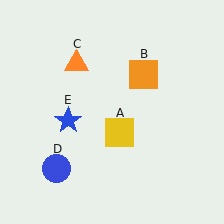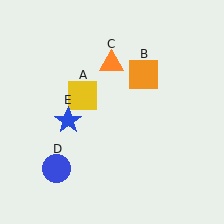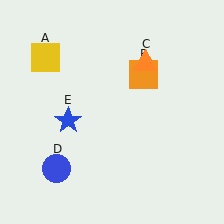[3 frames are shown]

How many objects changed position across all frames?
2 objects changed position: yellow square (object A), orange triangle (object C).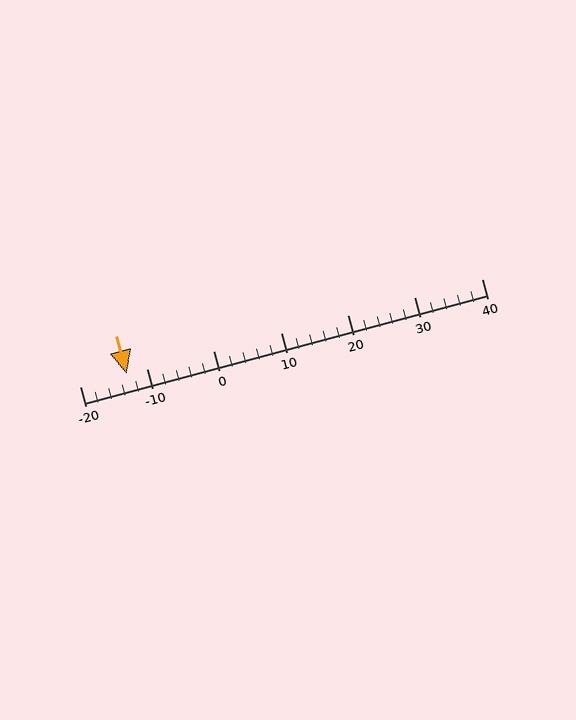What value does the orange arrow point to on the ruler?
The orange arrow points to approximately -13.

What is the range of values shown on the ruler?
The ruler shows values from -20 to 40.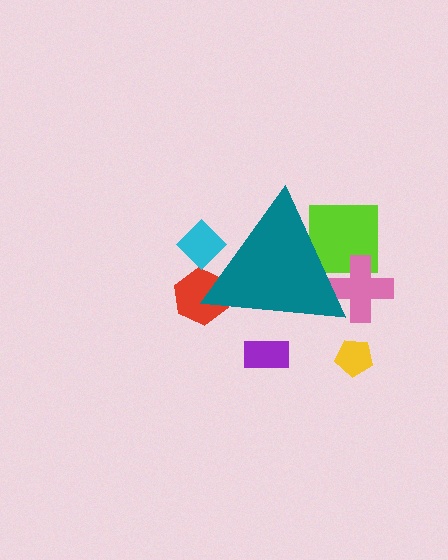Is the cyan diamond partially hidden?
Yes, the cyan diamond is partially hidden behind the teal triangle.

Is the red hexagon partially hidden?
Yes, the red hexagon is partially hidden behind the teal triangle.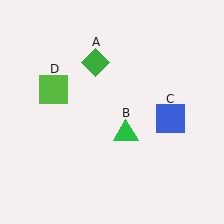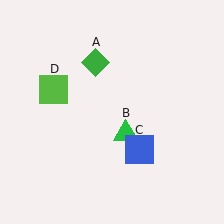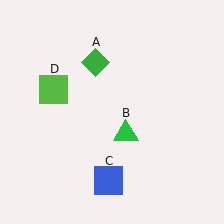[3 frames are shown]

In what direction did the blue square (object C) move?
The blue square (object C) moved down and to the left.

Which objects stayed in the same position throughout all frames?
Green diamond (object A) and green triangle (object B) and lime square (object D) remained stationary.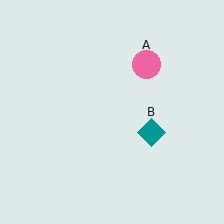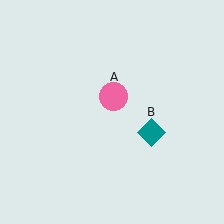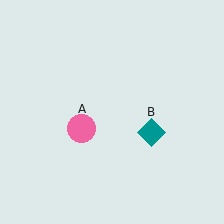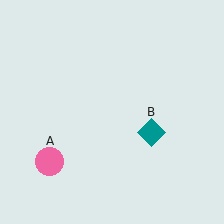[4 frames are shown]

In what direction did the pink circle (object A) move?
The pink circle (object A) moved down and to the left.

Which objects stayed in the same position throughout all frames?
Teal diamond (object B) remained stationary.